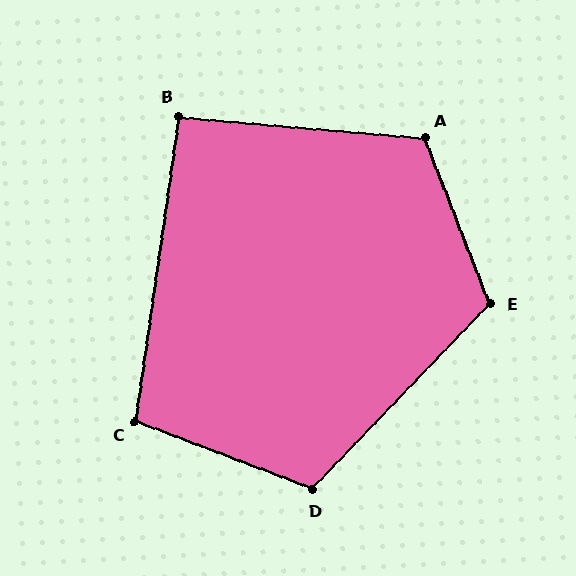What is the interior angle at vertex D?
Approximately 113 degrees (obtuse).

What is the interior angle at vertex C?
Approximately 103 degrees (obtuse).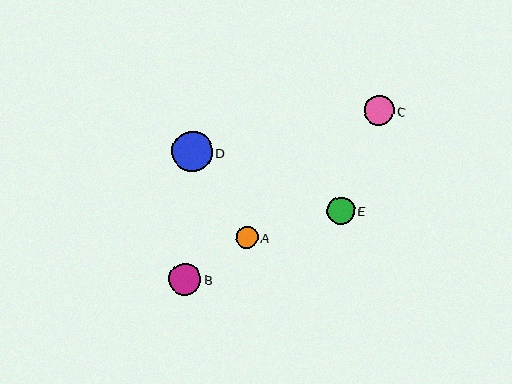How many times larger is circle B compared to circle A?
Circle B is approximately 1.5 times the size of circle A.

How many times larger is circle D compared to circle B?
Circle D is approximately 1.3 times the size of circle B.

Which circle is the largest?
Circle D is the largest with a size of approximately 40 pixels.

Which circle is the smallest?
Circle A is the smallest with a size of approximately 22 pixels.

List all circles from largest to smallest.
From largest to smallest: D, B, C, E, A.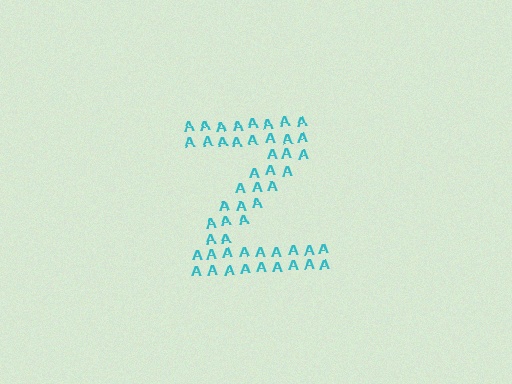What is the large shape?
The large shape is the letter Z.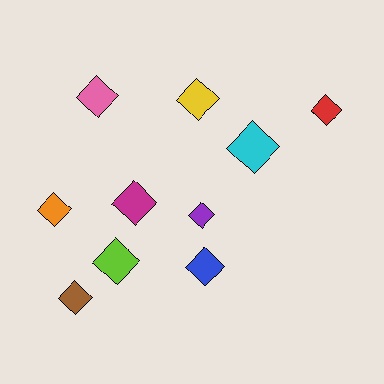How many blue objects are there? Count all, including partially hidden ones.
There is 1 blue object.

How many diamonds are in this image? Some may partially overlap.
There are 10 diamonds.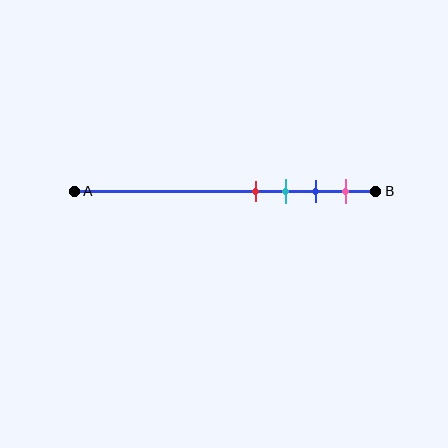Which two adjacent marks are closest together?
The red and cyan marks are the closest adjacent pair.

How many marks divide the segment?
There are 4 marks dividing the segment.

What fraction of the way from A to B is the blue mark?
The blue mark is approximately 80% (0.8) of the way from A to B.